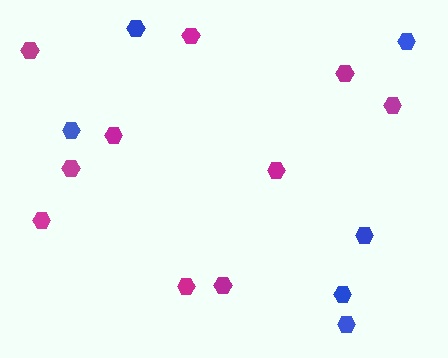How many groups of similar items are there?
There are 2 groups: one group of magenta hexagons (10) and one group of blue hexagons (6).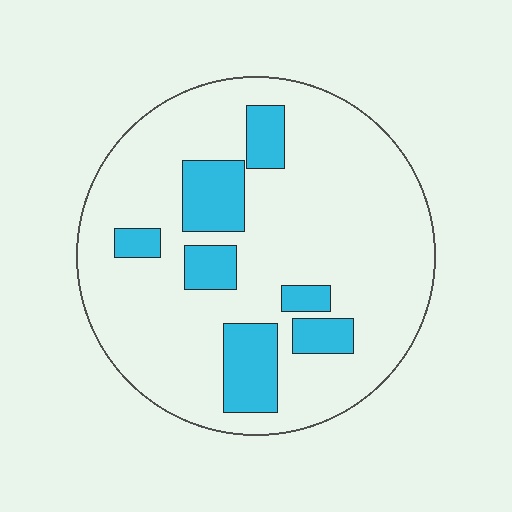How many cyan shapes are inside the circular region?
7.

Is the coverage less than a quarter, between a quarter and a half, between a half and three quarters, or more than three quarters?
Less than a quarter.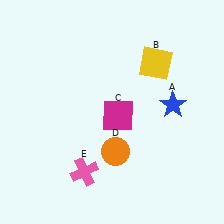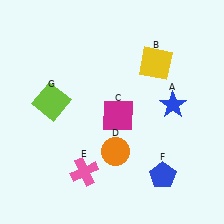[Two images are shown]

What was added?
A blue pentagon (F), a lime square (G) were added in Image 2.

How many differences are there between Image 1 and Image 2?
There are 2 differences between the two images.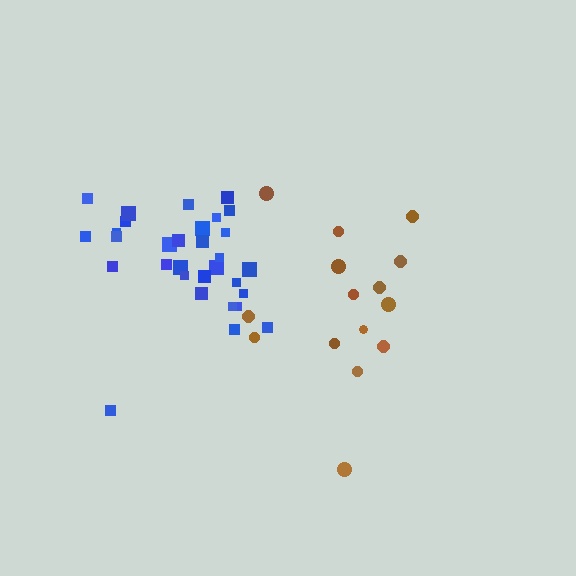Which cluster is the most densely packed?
Blue.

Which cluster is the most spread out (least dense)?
Brown.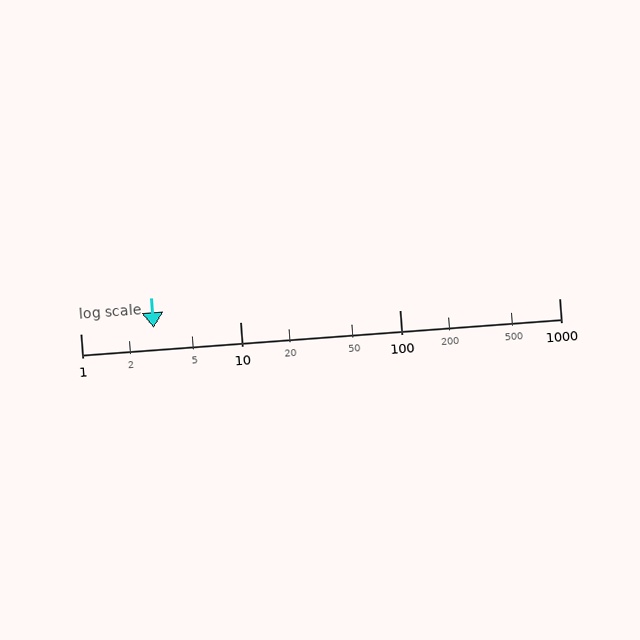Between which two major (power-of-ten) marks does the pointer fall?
The pointer is between 1 and 10.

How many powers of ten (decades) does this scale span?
The scale spans 3 decades, from 1 to 1000.